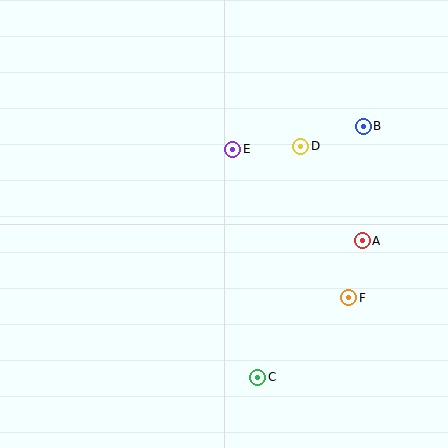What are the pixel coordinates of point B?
Point B is at (363, 126).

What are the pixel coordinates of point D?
Point D is at (301, 146).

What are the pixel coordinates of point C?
Point C is at (258, 377).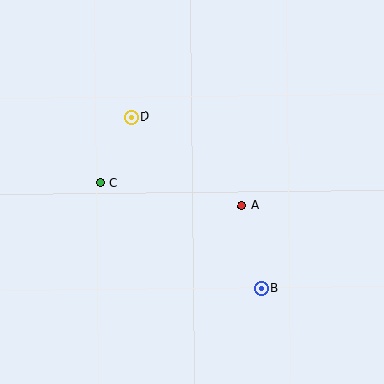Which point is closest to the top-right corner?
Point A is closest to the top-right corner.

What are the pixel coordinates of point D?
Point D is at (131, 117).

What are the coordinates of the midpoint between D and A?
The midpoint between D and A is at (187, 161).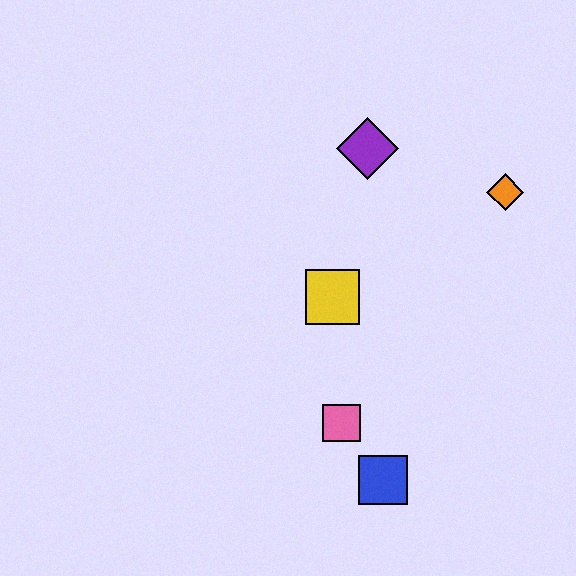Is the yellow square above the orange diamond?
No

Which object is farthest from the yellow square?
The orange diamond is farthest from the yellow square.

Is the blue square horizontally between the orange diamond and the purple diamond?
Yes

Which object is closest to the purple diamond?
The orange diamond is closest to the purple diamond.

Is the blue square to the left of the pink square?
No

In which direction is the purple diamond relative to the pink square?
The purple diamond is above the pink square.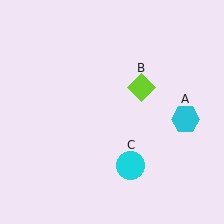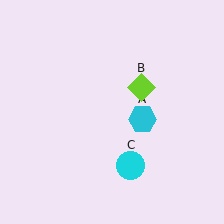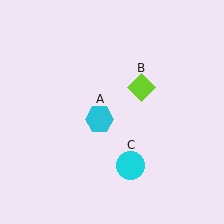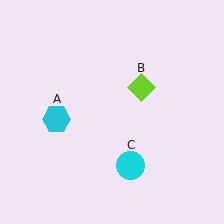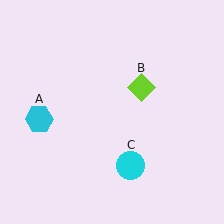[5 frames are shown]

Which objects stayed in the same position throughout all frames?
Lime diamond (object B) and cyan circle (object C) remained stationary.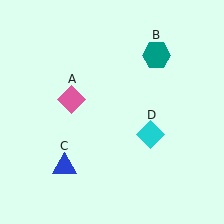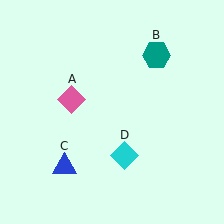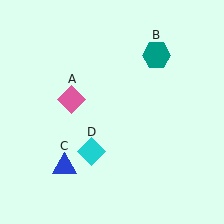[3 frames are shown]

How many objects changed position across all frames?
1 object changed position: cyan diamond (object D).